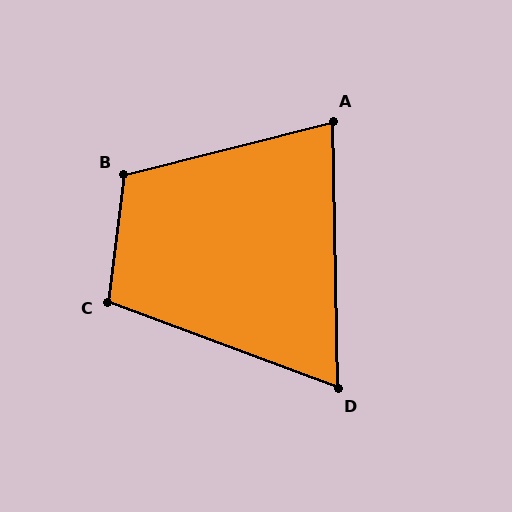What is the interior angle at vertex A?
Approximately 77 degrees (acute).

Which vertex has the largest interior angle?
B, at approximately 111 degrees.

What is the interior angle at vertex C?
Approximately 103 degrees (obtuse).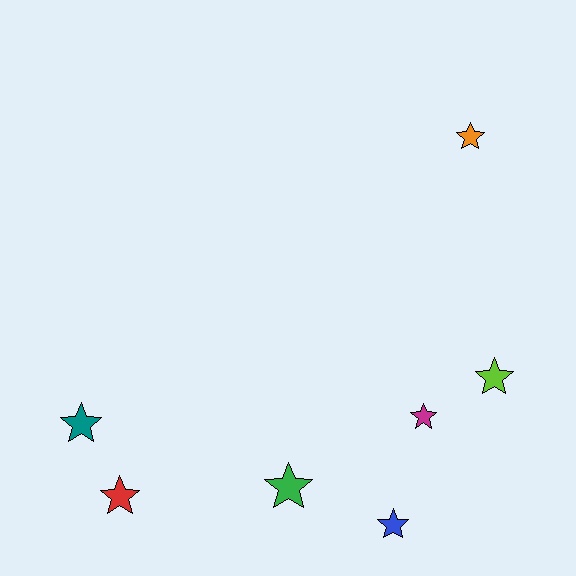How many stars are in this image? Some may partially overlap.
There are 7 stars.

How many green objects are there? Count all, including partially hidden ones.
There is 1 green object.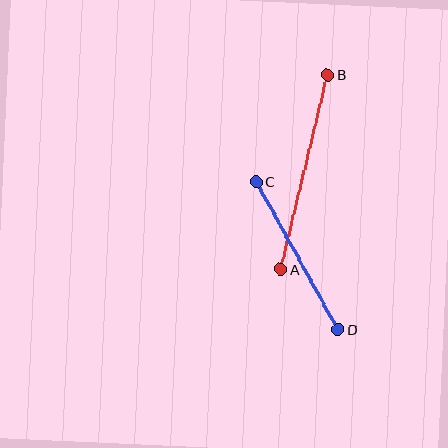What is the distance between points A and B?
The distance is approximately 200 pixels.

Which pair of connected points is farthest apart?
Points A and B are farthest apart.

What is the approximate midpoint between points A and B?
The midpoint is at approximately (304, 172) pixels.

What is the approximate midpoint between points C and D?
The midpoint is at approximately (297, 255) pixels.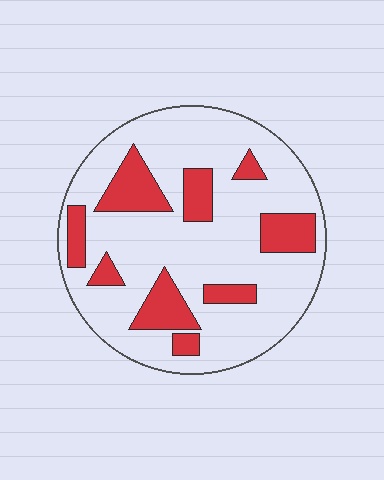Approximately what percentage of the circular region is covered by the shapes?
Approximately 25%.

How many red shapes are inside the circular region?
9.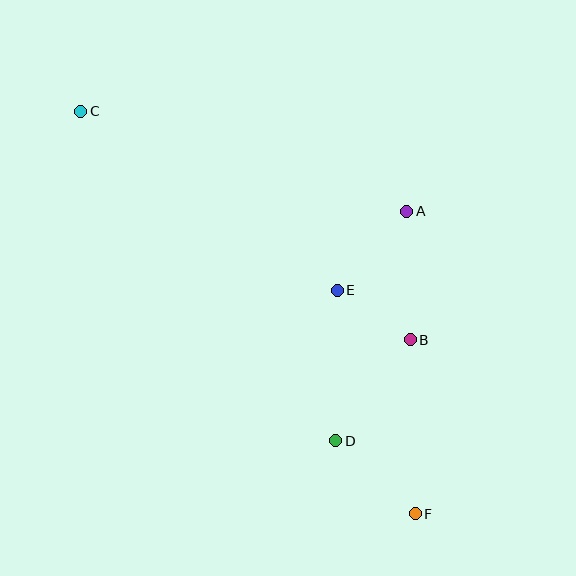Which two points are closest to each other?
Points B and E are closest to each other.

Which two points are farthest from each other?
Points C and F are farthest from each other.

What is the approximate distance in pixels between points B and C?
The distance between B and C is approximately 401 pixels.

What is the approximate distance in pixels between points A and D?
The distance between A and D is approximately 240 pixels.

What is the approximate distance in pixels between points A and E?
The distance between A and E is approximately 105 pixels.